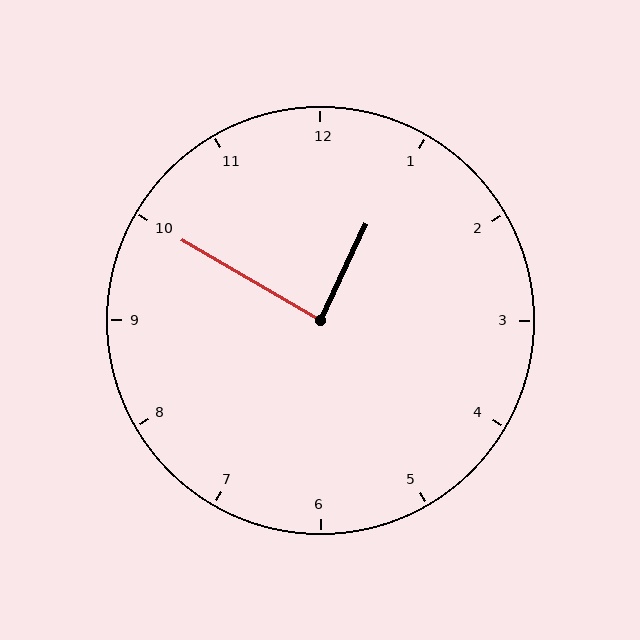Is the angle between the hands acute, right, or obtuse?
It is right.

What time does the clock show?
12:50.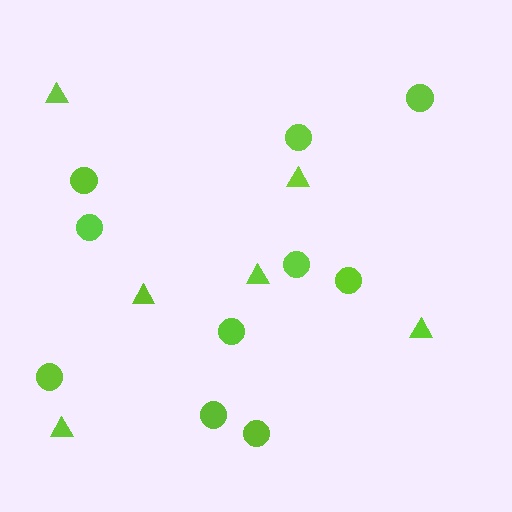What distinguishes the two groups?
There are 2 groups: one group of triangles (6) and one group of circles (10).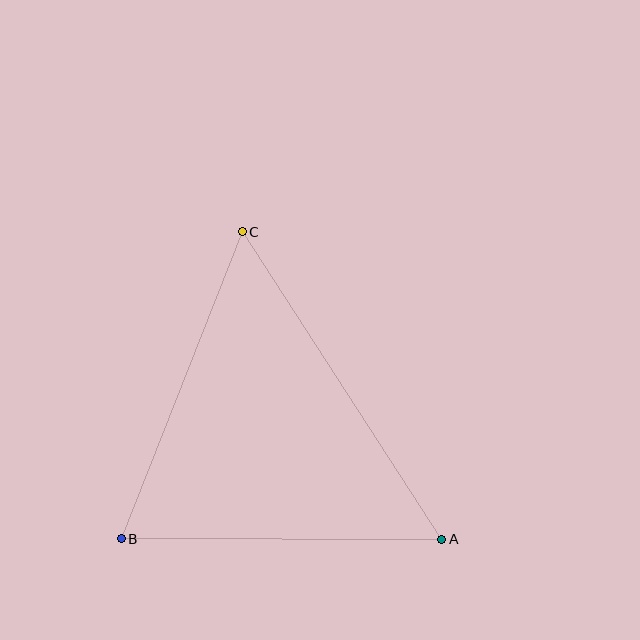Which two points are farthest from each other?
Points A and C are farthest from each other.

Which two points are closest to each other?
Points A and B are closest to each other.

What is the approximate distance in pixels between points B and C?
The distance between B and C is approximately 330 pixels.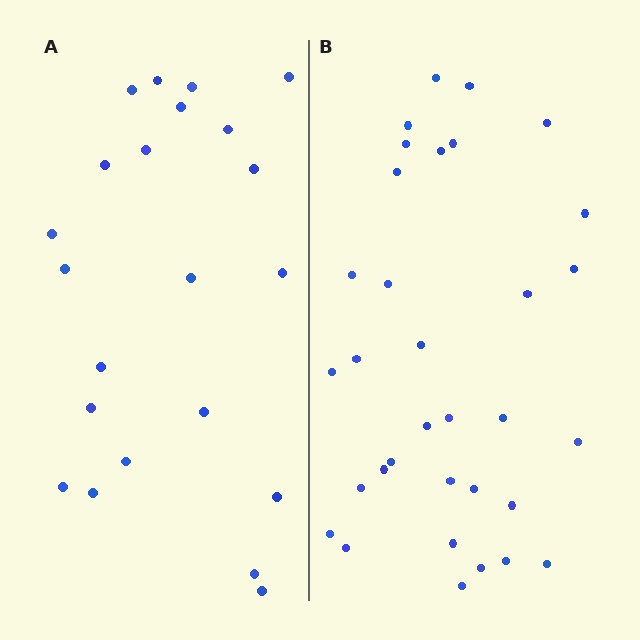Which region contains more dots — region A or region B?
Region B (the right region) has more dots.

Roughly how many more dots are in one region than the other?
Region B has roughly 12 or so more dots than region A.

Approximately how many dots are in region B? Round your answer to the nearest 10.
About 30 dots. (The exact count is 33, which rounds to 30.)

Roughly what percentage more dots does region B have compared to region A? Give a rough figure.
About 50% more.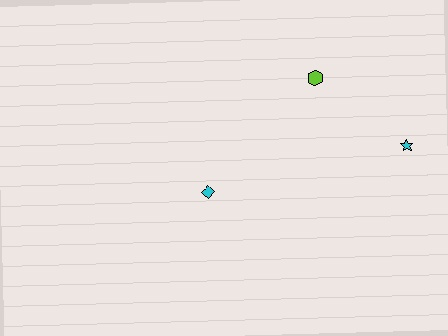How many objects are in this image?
There are 3 objects.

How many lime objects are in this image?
There is 1 lime object.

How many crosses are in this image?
There are no crosses.